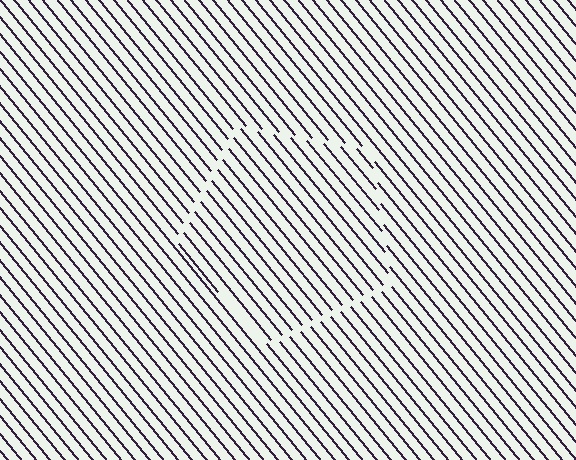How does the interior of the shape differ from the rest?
The interior of the shape contains the same grating, shifted by half a period — the contour is defined by the phase discontinuity where line-ends from the inner and outer gratings abut.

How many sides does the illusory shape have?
5 sides — the line-ends trace a pentagon.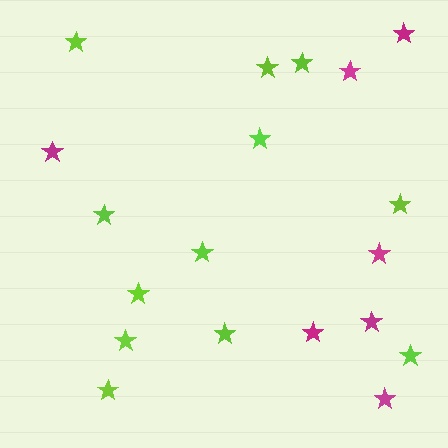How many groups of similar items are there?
There are 2 groups: one group of magenta stars (7) and one group of lime stars (12).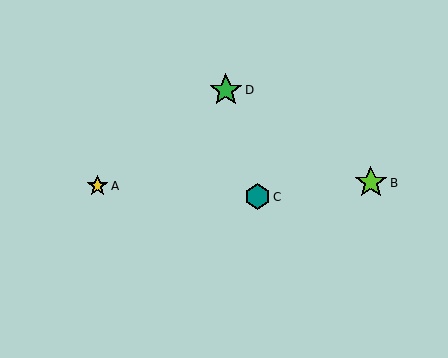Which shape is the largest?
The green star (labeled D) is the largest.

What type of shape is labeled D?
Shape D is a green star.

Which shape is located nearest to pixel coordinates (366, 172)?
The lime star (labeled B) at (371, 183) is nearest to that location.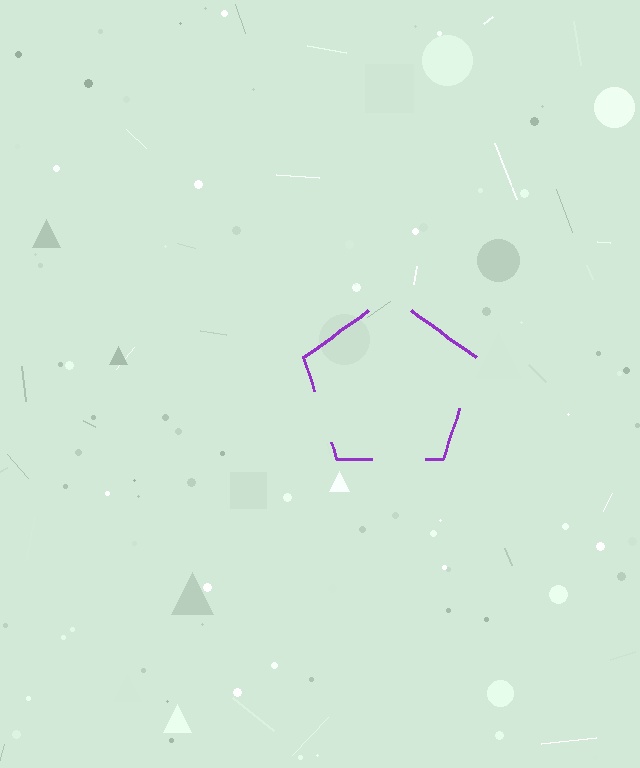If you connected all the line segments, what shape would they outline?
They would outline a pentagon.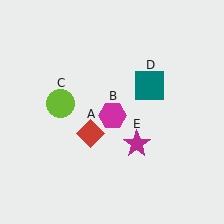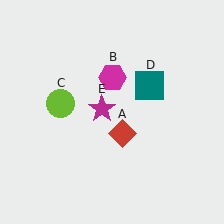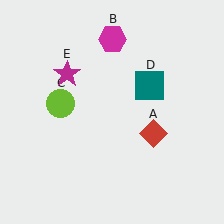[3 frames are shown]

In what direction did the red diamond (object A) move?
The red diamond (object A) moved right.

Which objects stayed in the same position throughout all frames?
Lime circle (object C) and teal square (object D) remained stationary.